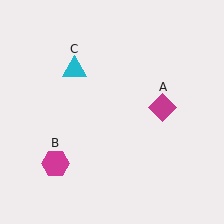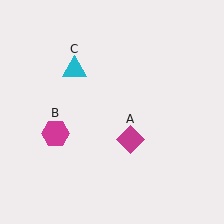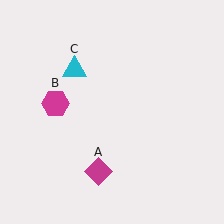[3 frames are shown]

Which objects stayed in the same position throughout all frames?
Cyan triangle (object C) remained stationary.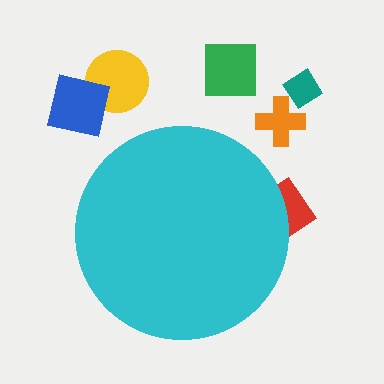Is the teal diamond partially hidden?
No, the teal diamond is fully visible.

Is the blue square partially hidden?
No, the blue square is fully visible.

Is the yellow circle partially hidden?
No, the yellow circle is fully visible.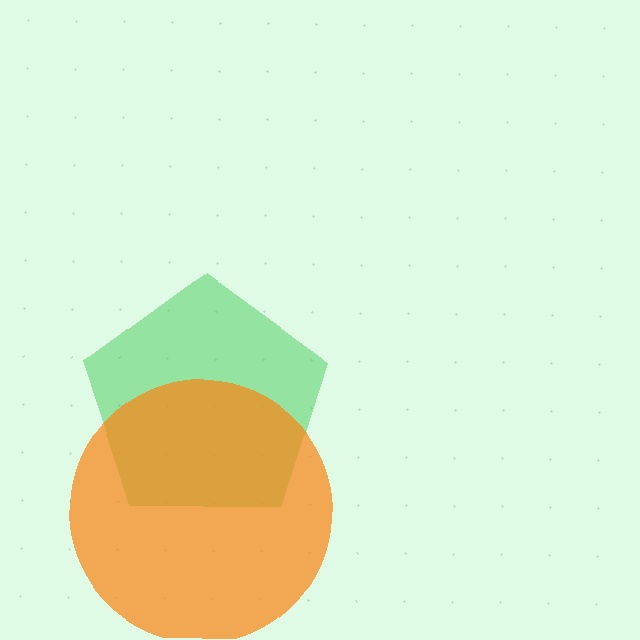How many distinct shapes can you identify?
There are 2 distinct shapes: a green pentagon, an orange circle.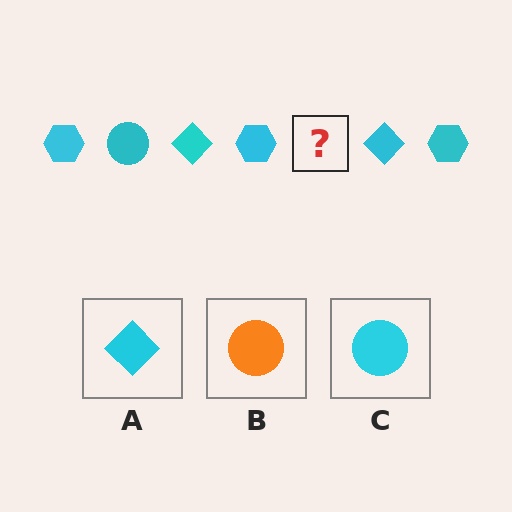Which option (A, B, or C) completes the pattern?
C.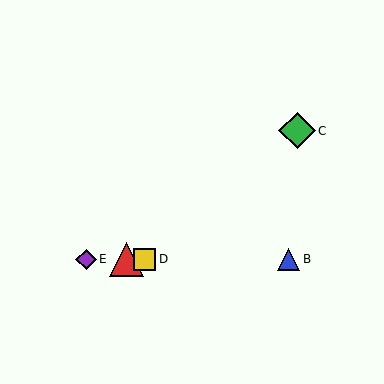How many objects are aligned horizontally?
4 objects (A, B, D, E) are aligned horizontally.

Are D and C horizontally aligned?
No, D is at y≈259 and C is at y≈131.